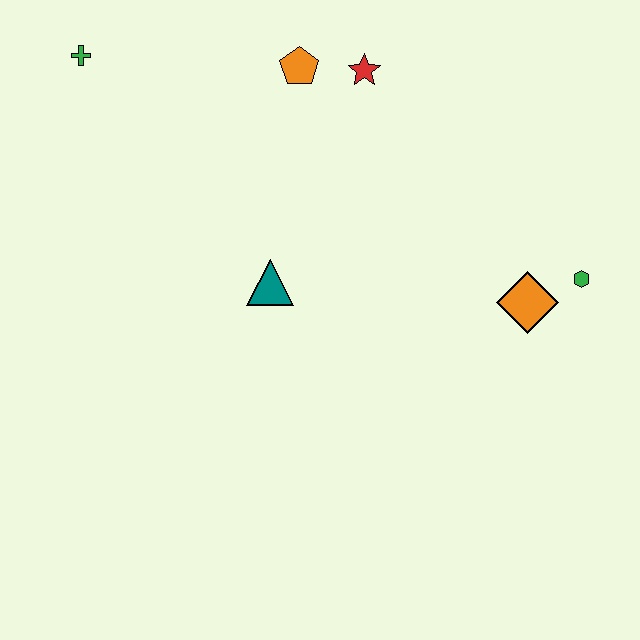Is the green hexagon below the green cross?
Yes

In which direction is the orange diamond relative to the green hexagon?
The orange diamond is to the left of the green hexagon.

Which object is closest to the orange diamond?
The green hexagon is closest to the orange diamond.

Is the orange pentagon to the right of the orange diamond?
No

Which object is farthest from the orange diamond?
The green cross is farthest from the orange diamond.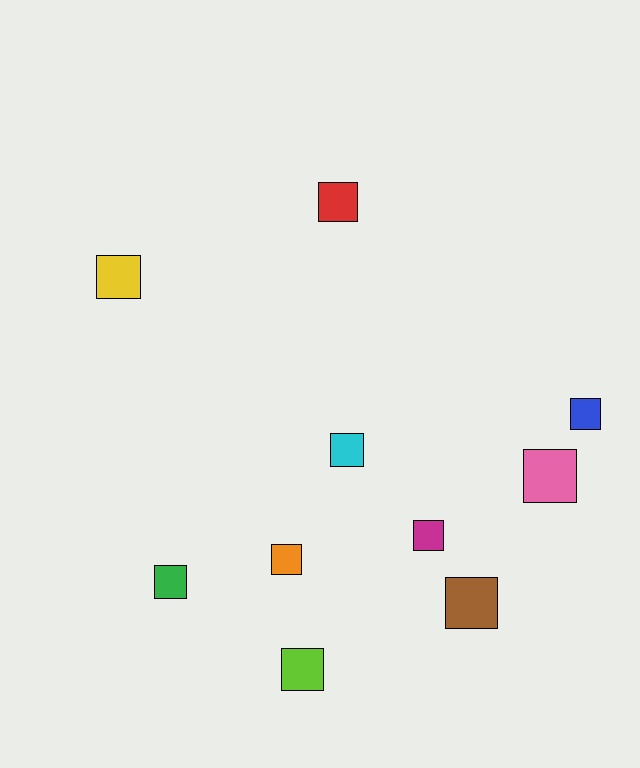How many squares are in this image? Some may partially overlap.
There are 10 squares.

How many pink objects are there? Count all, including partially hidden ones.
There is 1 pink object.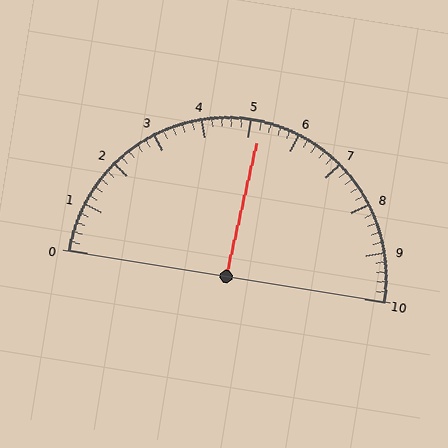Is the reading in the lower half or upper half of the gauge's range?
The reading is in the upper half of the range (0 to 10).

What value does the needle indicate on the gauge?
The needle indicates approximately 5.2.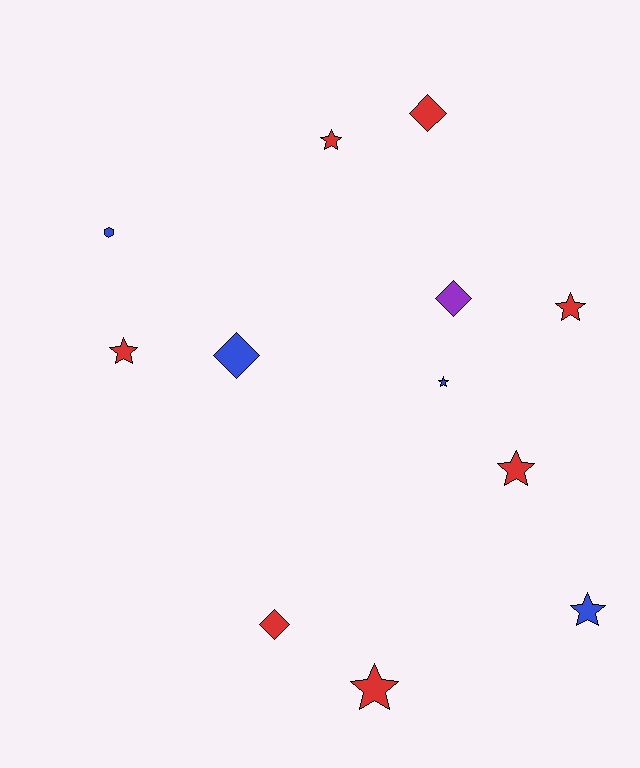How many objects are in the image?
There are 12 objects.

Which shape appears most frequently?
Star, with 7 objects.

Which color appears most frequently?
Red, with 7 objects.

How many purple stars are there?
There are no purple stars.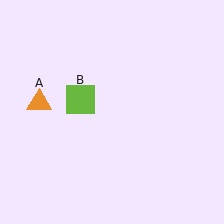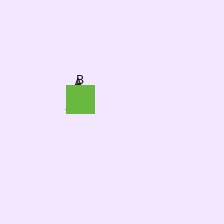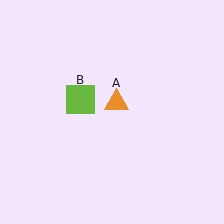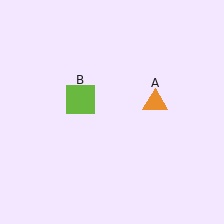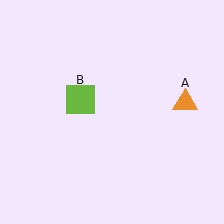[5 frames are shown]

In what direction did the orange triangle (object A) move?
The orange triangle (object A) moved right.